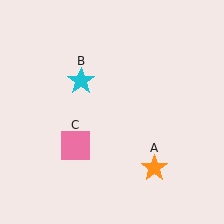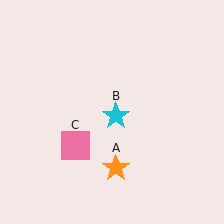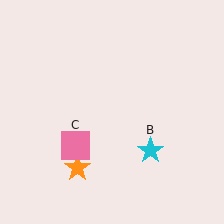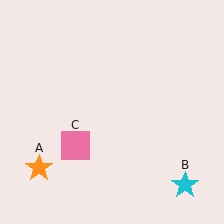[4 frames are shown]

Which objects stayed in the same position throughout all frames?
Pink square (object C) remained stationary.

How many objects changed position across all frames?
2 objects changed position: orange star (object A), cyan star (object B).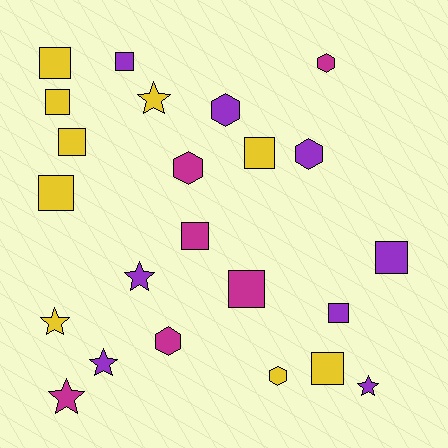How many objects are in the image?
There are 23 objects.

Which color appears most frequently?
Yellow, with 9 objects.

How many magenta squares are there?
There are 2 magenta squares.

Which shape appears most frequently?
Square, with 11 objects.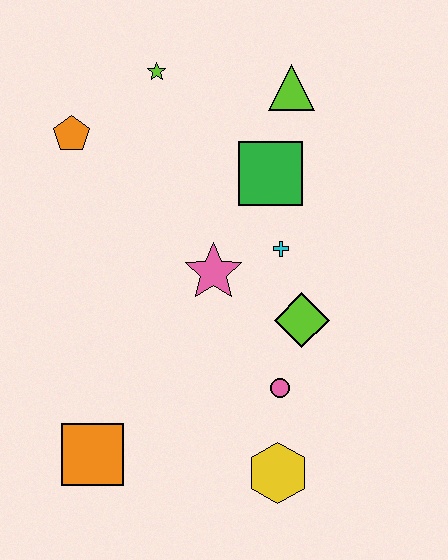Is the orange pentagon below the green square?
No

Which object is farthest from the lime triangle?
The orange square is farthest from the lime triangle.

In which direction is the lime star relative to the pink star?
The lime star is above the pink star.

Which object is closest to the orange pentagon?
The lime star is closest to the orange pentagon.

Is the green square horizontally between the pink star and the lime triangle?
Yes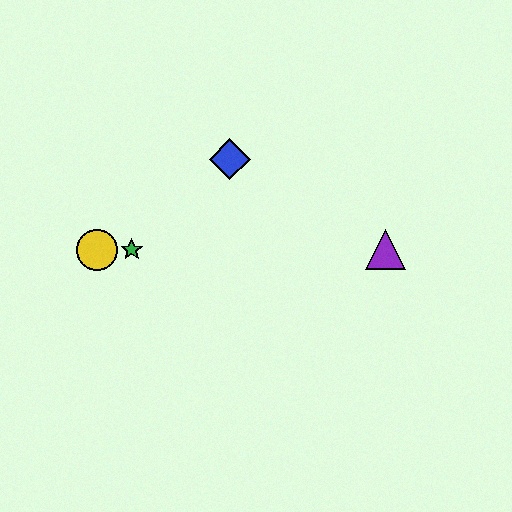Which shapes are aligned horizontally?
The red circle, the green star, the yellow circle, the purple triangle are aligned horizontally.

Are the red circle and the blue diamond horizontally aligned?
No, the red circle is at y≈250 and the blue diamond is at y≈159.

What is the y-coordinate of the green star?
The green star is at y≈250.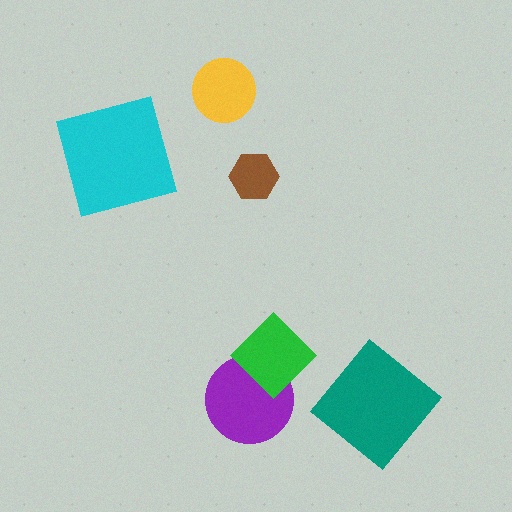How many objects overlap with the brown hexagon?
0 objects overlap with the brown hexagon.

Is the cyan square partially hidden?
No, no other shape covers it.